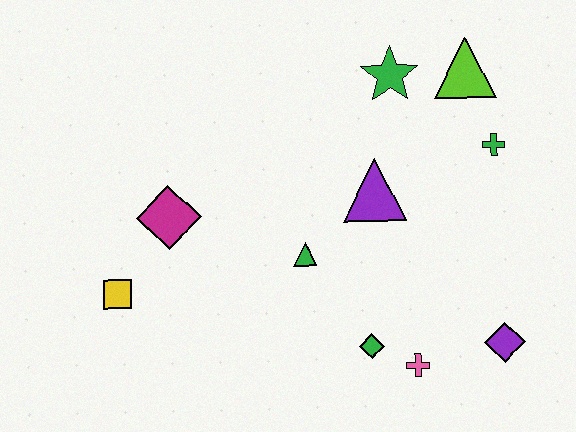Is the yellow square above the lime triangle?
No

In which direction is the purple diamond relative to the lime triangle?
The purple diamond is below the lime triangle.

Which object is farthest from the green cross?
The yellow square is farthest from the green cross.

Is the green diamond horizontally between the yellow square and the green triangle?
No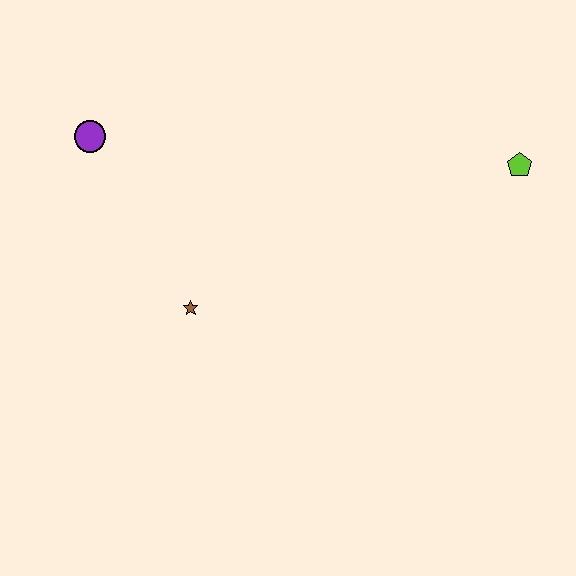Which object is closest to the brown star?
The purple circle is closest to the brown star.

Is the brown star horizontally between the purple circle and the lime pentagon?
Yes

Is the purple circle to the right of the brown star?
No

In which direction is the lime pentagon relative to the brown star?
The lime pentagon is to the right of the brown star.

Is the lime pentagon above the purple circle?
No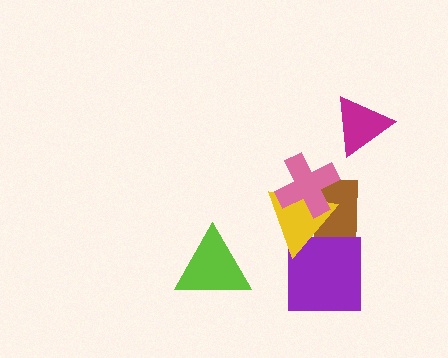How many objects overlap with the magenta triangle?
0 objects overlap with the magenta triangle.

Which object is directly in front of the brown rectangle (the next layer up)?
The purple square is directly in front of the brown rectangle.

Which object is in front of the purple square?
The yellow triangle is in front of the purple square.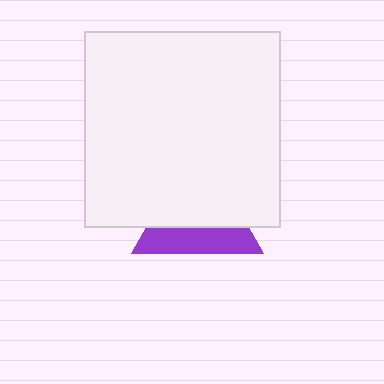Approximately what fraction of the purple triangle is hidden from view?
Roughly 60% of the purple triangle is hidden behind the white square.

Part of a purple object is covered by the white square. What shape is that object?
It is a triangle.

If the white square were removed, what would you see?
You would see the complete purple triangle.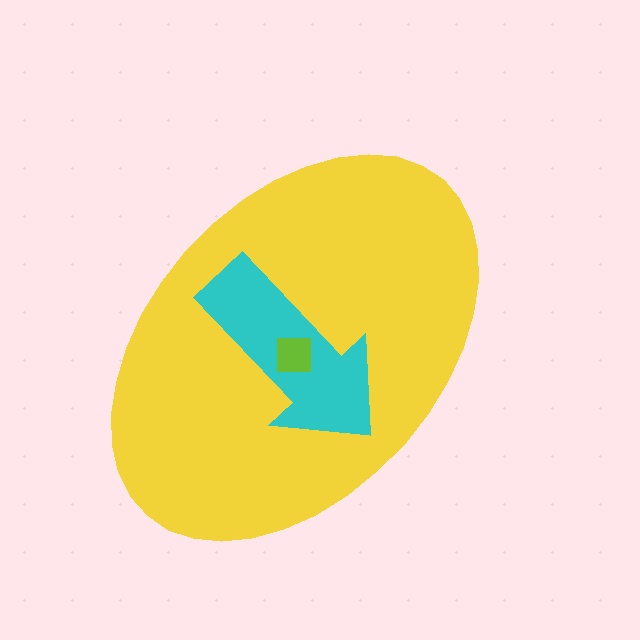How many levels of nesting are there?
3.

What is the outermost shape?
The yellow ellipse.